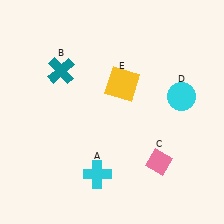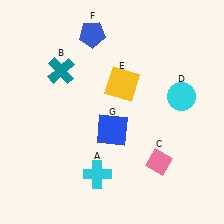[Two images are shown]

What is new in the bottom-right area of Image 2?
A blue square (G) was added in the bottom-right area of Image 2.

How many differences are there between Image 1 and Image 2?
There are 2 differences between the two images.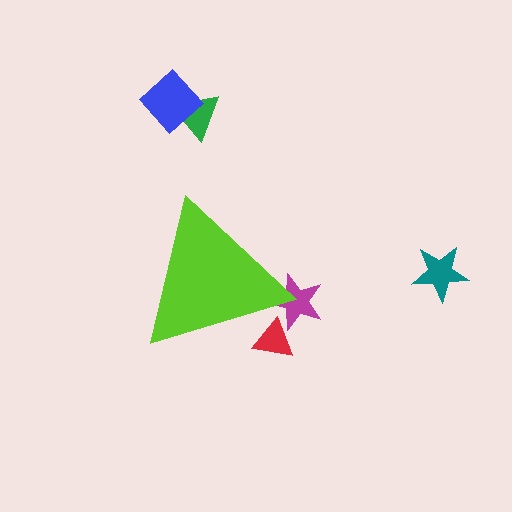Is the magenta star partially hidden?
Yes, the magenta star is partially hidden behind the lime triangle.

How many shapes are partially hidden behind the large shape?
2 shapes are partially hidden.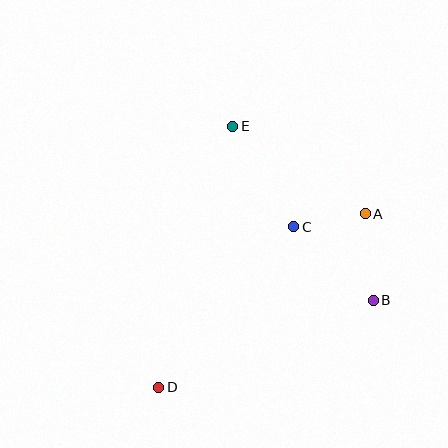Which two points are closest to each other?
Points A and C are closest to each other.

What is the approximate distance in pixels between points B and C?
The distance between B and C is approximately 108 pixels.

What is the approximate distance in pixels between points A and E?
The distance between A and E is approximately 159 pixels.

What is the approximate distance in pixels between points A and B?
The distance between A and B is approximately 87 pixels.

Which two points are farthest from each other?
Points D and E are farthest from each other.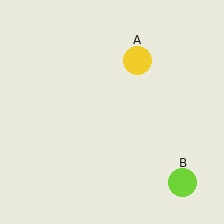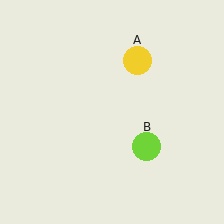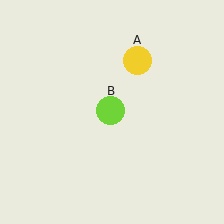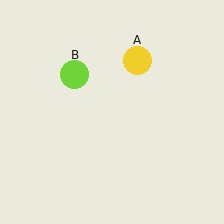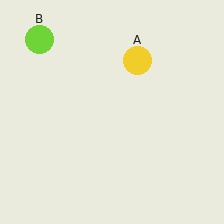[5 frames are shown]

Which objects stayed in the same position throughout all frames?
Yellow circle (object A) remained stationary.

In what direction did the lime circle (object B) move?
The lime circle (object B) moved up and to the left.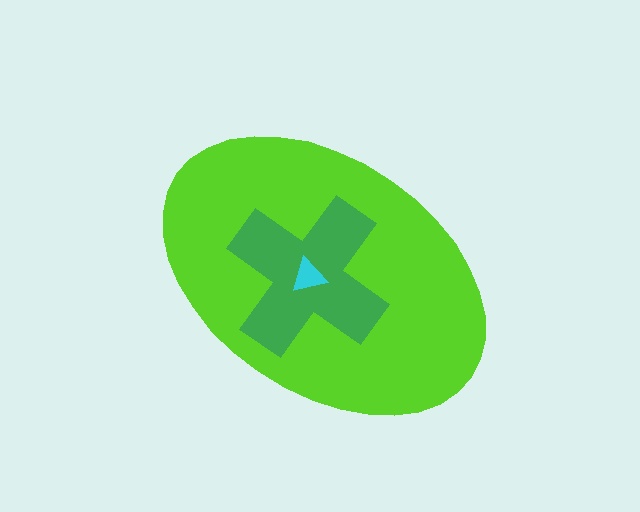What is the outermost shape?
The lime ellipse.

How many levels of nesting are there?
3.